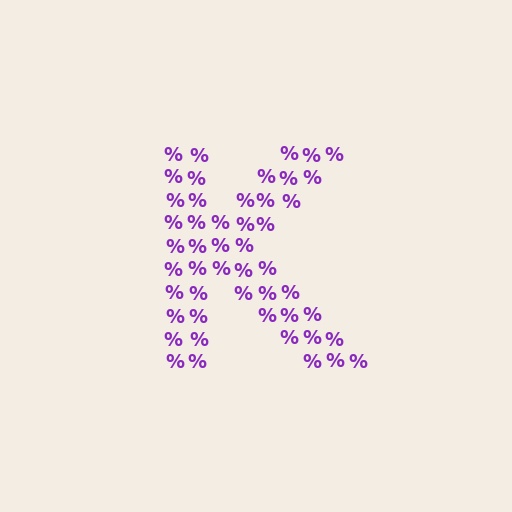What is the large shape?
The large shape is the letter K.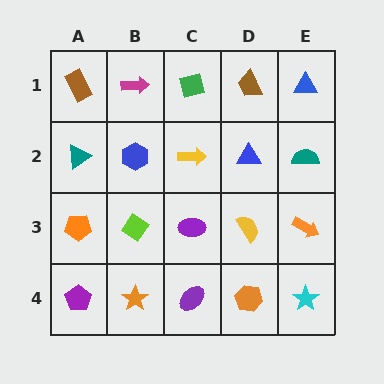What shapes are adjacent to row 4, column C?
A purple ellipse (row 3, column C), an orange star (row 4, column B), an orange hexagon (row 4, column D).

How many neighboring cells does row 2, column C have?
4.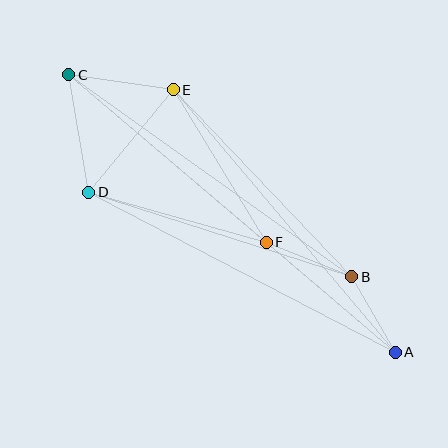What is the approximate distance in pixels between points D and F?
The distance between D and F is approximately 185 pixels.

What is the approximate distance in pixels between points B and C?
The distance between B and C is approximately 347 pixels.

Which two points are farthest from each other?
Points A and C are farthest from each other.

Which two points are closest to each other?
Points A and B are closest to each other.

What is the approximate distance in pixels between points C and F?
The distance between C and F is approximately 259 pixels.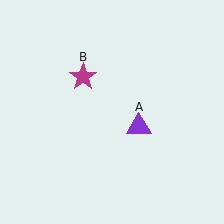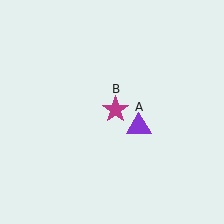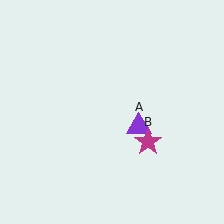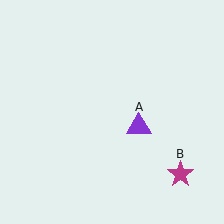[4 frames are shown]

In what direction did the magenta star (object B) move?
The magenta star (object B) moved down and to the right.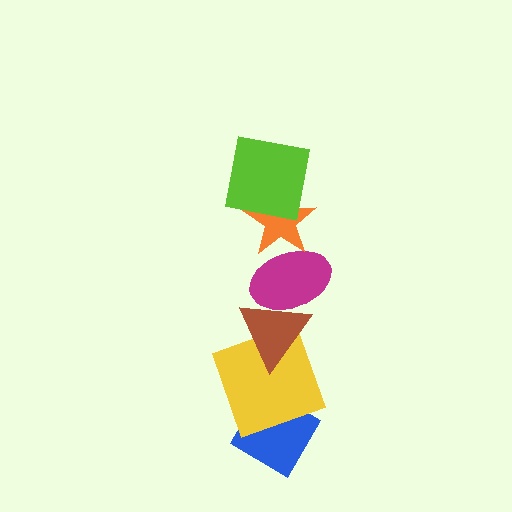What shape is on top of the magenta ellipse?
The orange star is on top of the magenta ellipse.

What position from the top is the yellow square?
The yellow square is 5th from the top.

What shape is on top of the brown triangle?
The magenta ellipse is on top of the brown triangle.